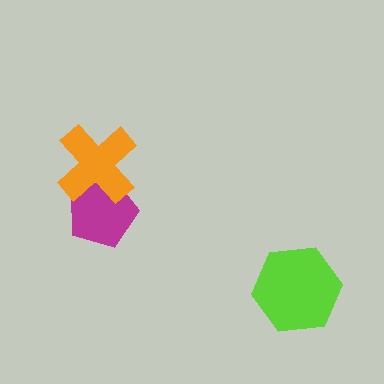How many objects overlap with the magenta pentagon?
1 object overlaps with the magenta pentagon.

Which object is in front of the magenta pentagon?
The orange cross is in front of the magenta pentagon.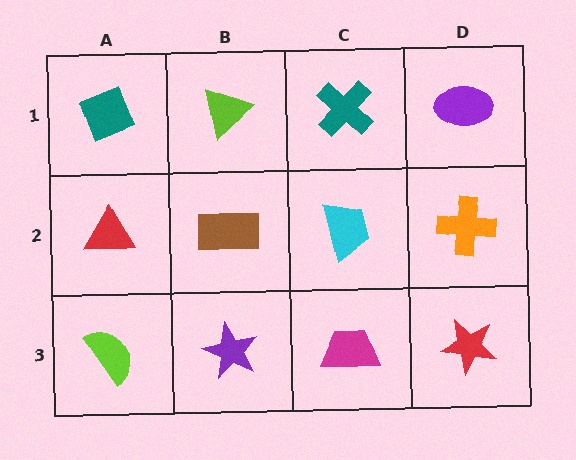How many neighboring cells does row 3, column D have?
2.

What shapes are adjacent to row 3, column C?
A cyan trapezoid (row 2, column C), a purple star (row 3, column B), a red star (row 3, column D).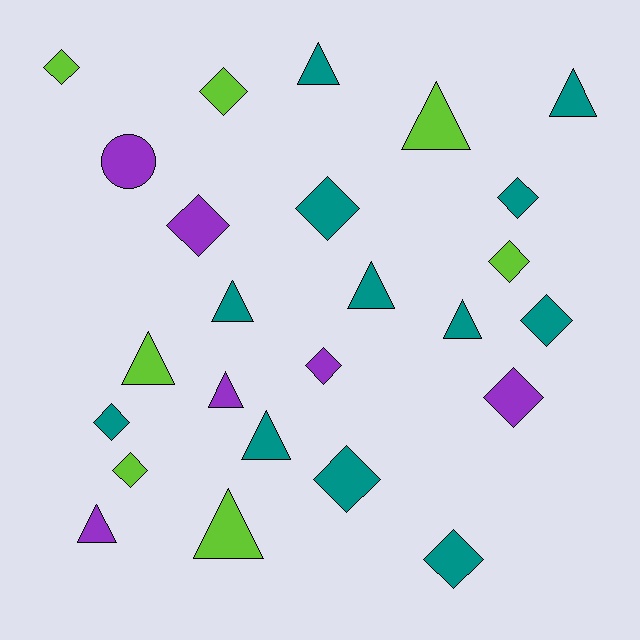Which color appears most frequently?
Teal, with 12 objects.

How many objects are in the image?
There are 25 objects.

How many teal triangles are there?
There are 6 teal triangles.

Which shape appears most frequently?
Diamond, with 13 objects.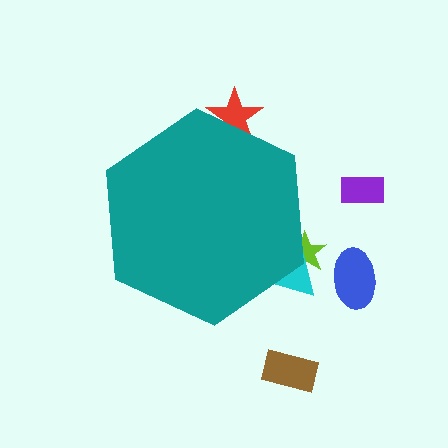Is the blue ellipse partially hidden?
No, the blue ellipse is fully visible.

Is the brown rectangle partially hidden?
No, the brown rectangle is fully visible.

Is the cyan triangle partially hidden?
Yes, the cyan triangle is partially hidden behind the teal hexagon.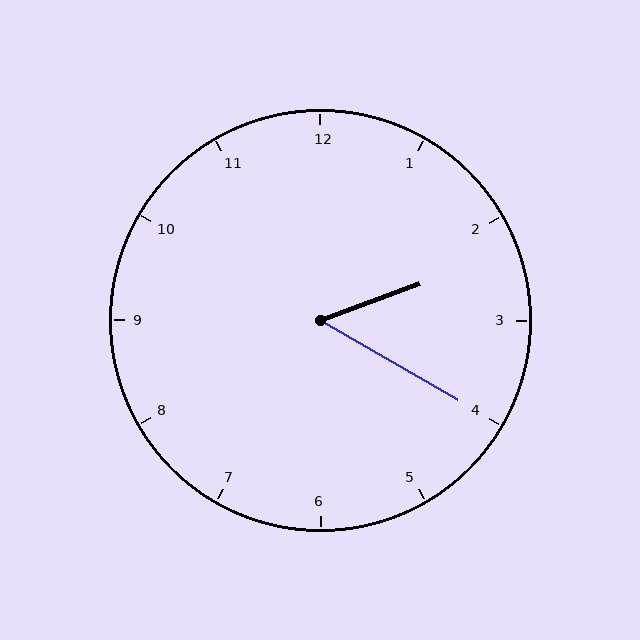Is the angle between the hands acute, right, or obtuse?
It is acute.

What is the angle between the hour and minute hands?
Approximately 50 degrees.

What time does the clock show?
2:20.